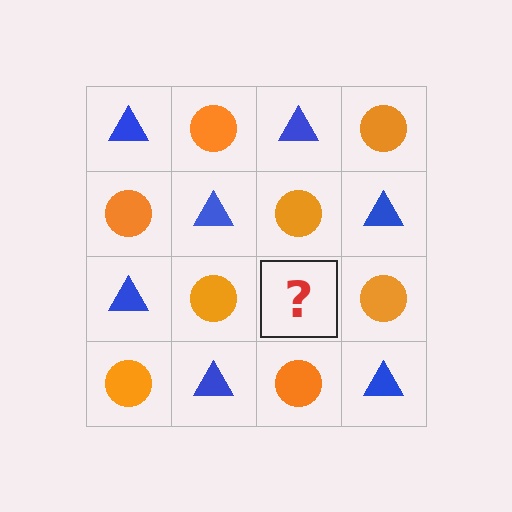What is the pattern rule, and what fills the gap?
The rule is that it alternates blue triangle and orange circle in a checkerboard pattern. The gap should be filled with a blue triangle.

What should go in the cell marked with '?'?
The missing cell should contain a blue triangle.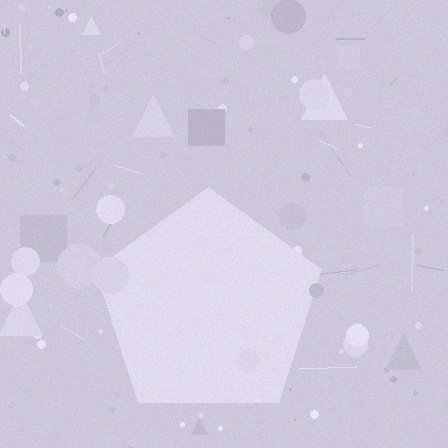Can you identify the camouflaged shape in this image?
The camouflaged shape is a pentagon.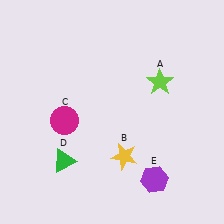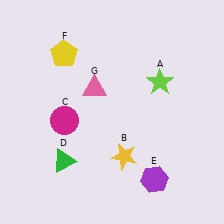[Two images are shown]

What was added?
A yellow pentagon (F), a pink triangle (G) were added in Image 2.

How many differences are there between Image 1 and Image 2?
There are 2 differences between the two images.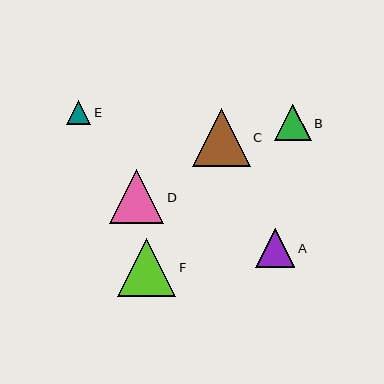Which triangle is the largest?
Triangle F is the largest with a size of approximately 59 pixels.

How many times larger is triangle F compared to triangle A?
Triangle F is approximately 1.5 times the size of triangle A.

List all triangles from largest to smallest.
From largest to smallest: F, C, D, A, B, E.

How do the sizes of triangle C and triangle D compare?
Triangle C and triangle D are approximately the same size.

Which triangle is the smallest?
Triangle E is the smallest with a size of approximately 24 pixels.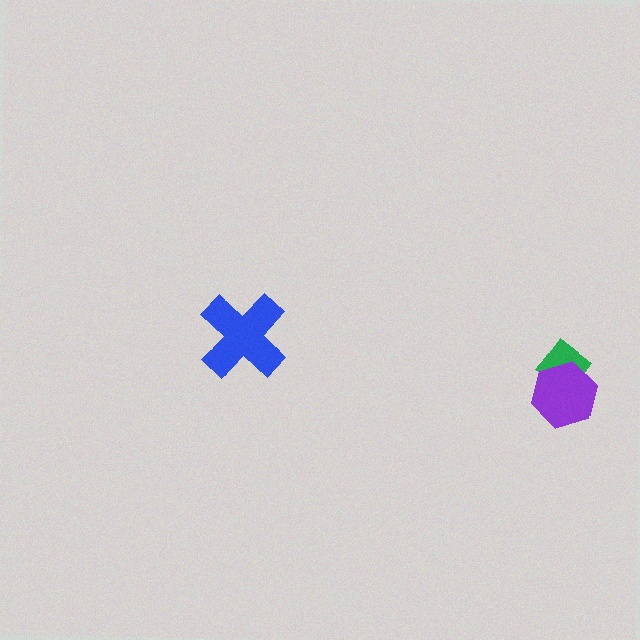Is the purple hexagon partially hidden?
No, no other shape covers it.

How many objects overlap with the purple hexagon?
1 object overlaps with the purple hexagon.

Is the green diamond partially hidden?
Yes, it is partially covered by another shape.